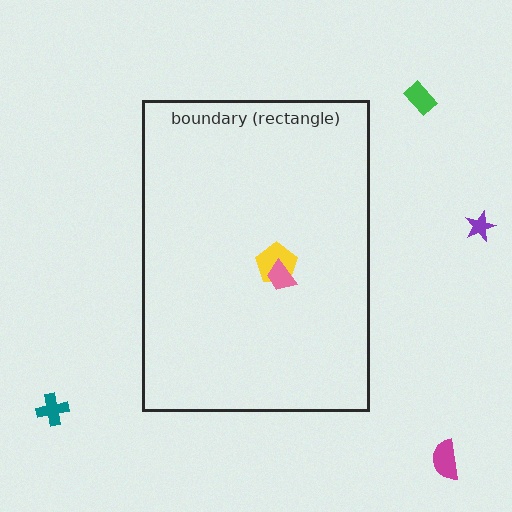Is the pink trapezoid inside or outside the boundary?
Inside.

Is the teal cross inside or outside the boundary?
Outside.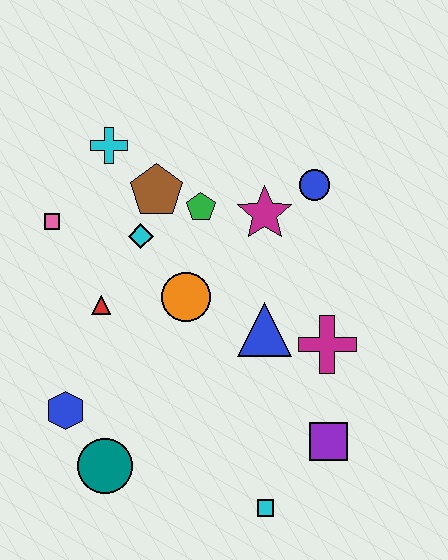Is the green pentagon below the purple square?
No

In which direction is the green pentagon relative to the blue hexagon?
The green pentagon is above the blue hexagon.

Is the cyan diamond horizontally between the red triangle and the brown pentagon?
Yes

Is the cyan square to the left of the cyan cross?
No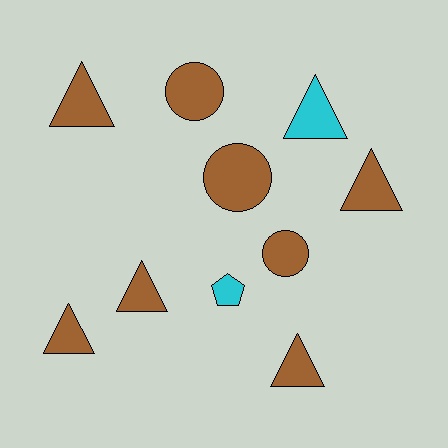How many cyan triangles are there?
There is 1 cyan triangle.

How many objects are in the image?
There are 10 objects.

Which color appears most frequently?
Brown, with 8 objects.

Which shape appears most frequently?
Triangle, with 6 objects.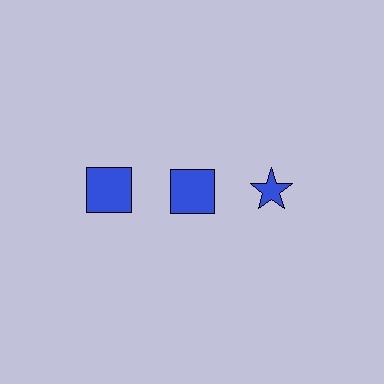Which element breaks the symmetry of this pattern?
The blue star in the top row, center column breaks the symmetry. All other shapes are blue squares.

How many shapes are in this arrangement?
There are 3 shapes arranged in a grid pattern.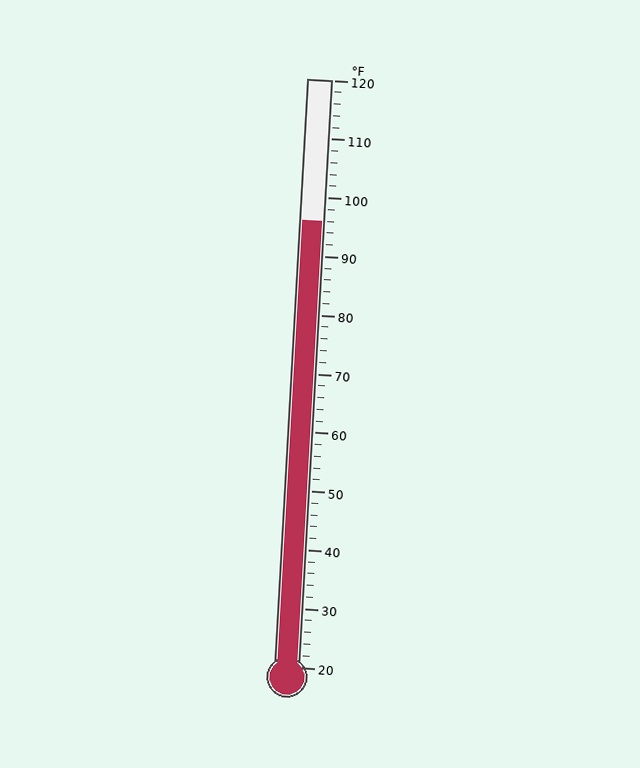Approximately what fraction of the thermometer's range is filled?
The thermometer is filled to approximately 75% of its range.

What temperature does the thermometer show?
The thermometer shows approximately 96°F.